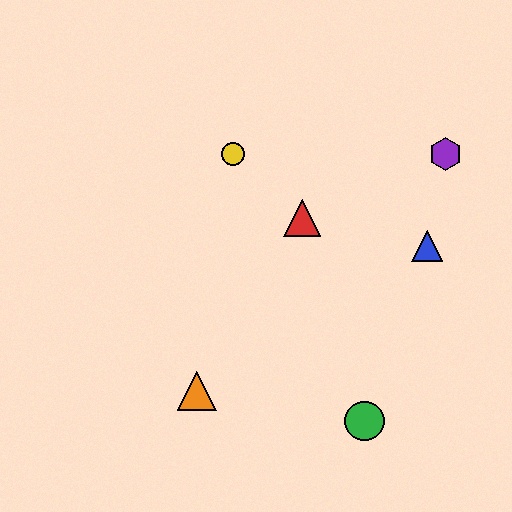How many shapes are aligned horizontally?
2 shapes (the yellow circle, the purple hexagon) are aligned horizontally.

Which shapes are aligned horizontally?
The yellow circle, the purple hexagon are aligned horizontally.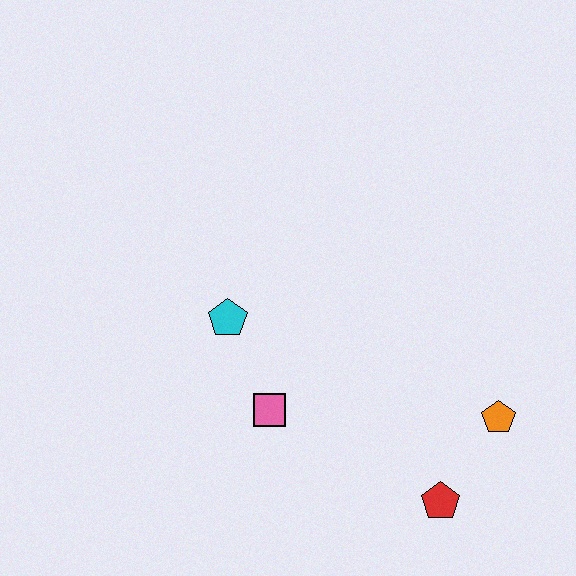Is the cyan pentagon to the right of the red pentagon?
No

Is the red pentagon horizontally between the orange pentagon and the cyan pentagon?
Yes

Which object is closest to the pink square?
The cyan pentagon is closest to the pink square.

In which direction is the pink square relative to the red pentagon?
The pink square is to the left of the red pentagon.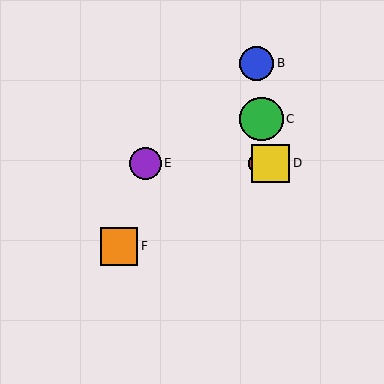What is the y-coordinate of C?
Object C is at y≈119.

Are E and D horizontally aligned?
Yes, both are at y≈163.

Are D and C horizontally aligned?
No, D is at y≈163 and C is at y≈119.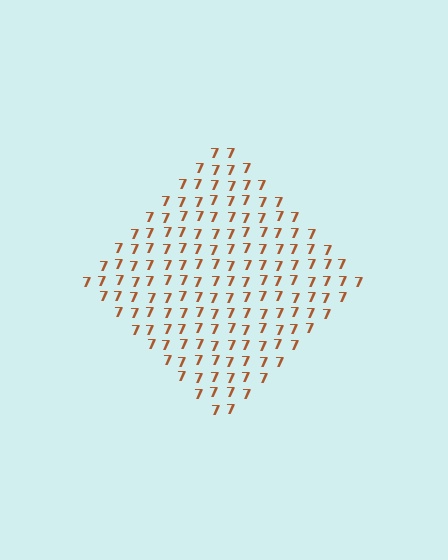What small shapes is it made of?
It is made of small digit 7's.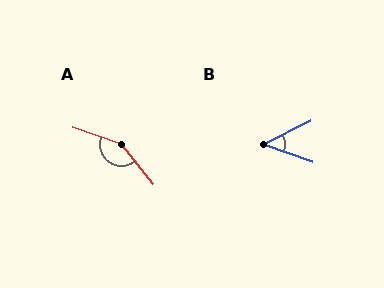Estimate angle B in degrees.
Approximately 46 degrees.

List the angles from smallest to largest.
B (46°), A (147°).